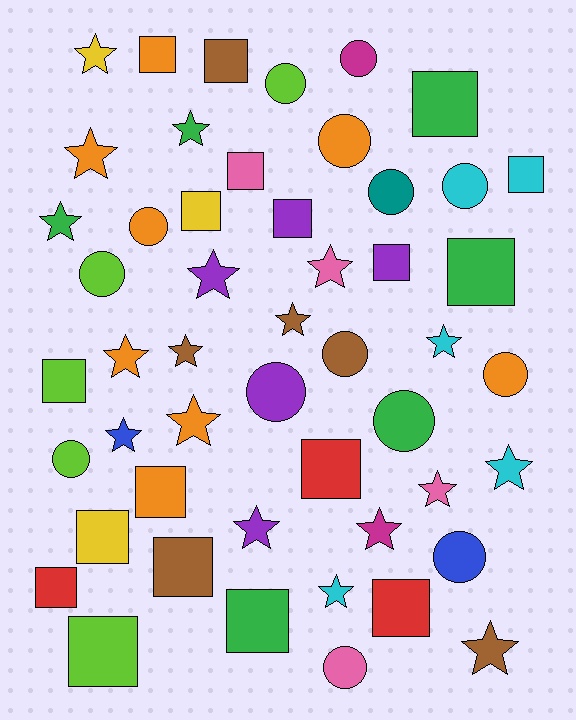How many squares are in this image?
There are 18 squares.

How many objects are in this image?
There are 50 objects.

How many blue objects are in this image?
There are 2 blue objects.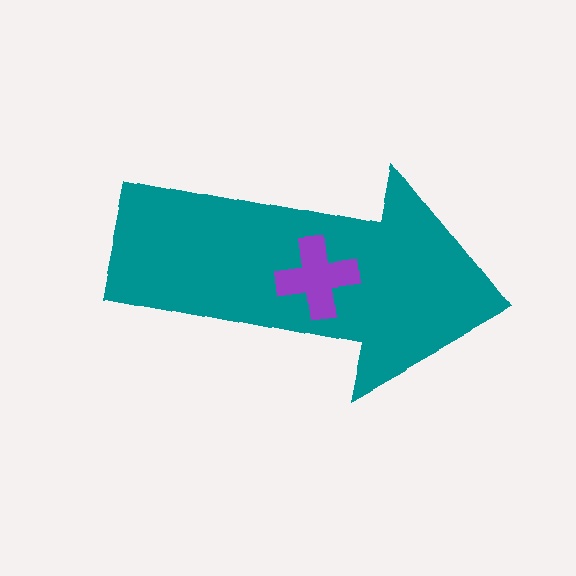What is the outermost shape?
The teal arrow.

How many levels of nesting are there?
2.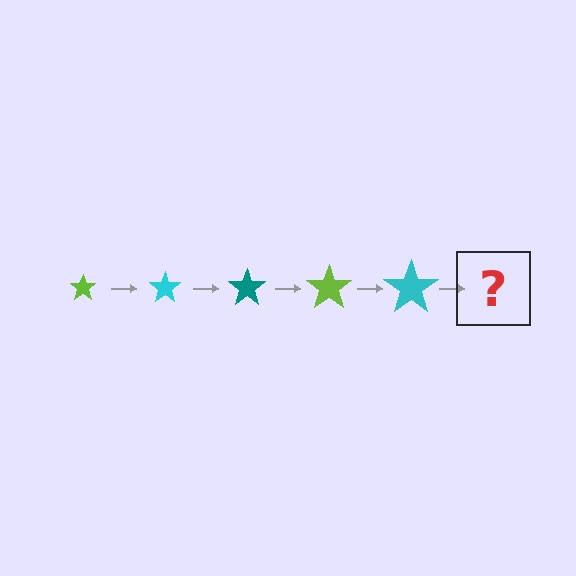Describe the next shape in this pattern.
It should be a teal star, larger than the previous one.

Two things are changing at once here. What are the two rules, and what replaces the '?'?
The two rules are that the star grows larger each step and the color cycles through lime, cyan, and teal. The '?' should be a teal star, larger than the previous one.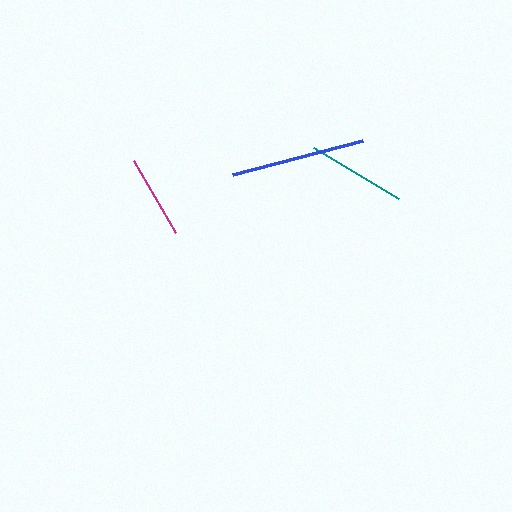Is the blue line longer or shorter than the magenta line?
The blue line is longer than the magenta line.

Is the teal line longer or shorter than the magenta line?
The teal line is longer than the magenta line.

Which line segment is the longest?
The blue line is the longest at approximately 135 pixels.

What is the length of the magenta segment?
The magenta segment is approximately 83 pixels long.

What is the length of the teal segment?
The teal segment is approximately 99 pixels long.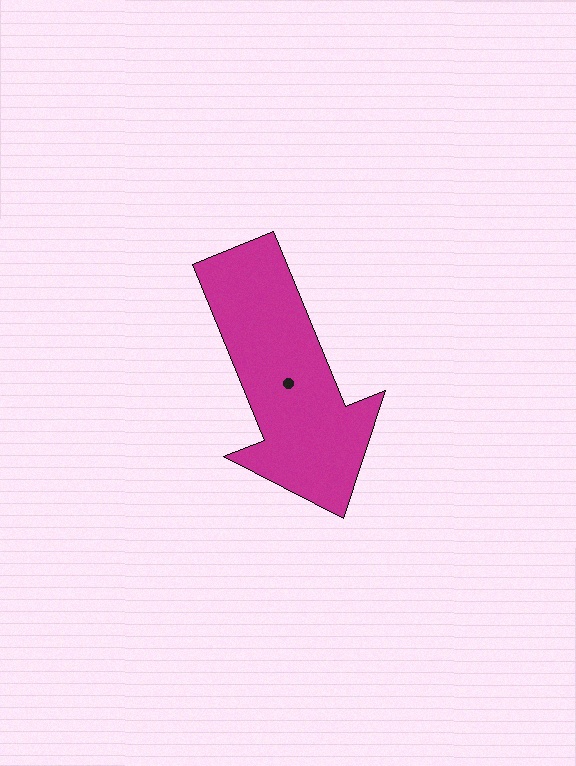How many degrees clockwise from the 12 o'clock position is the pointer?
Approximately 158 degrees.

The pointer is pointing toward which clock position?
Roughly 5 o'clock.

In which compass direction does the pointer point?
South.